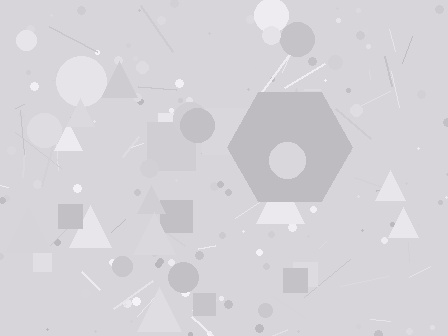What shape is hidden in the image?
A hexagon is hidden in the image.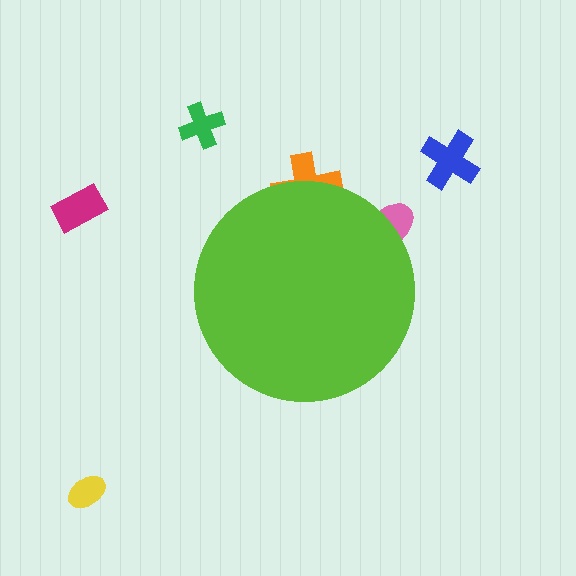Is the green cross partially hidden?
No, the green cross is fully visible.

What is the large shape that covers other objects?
A lime circle.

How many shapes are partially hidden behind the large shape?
2 shapes are partially hidden.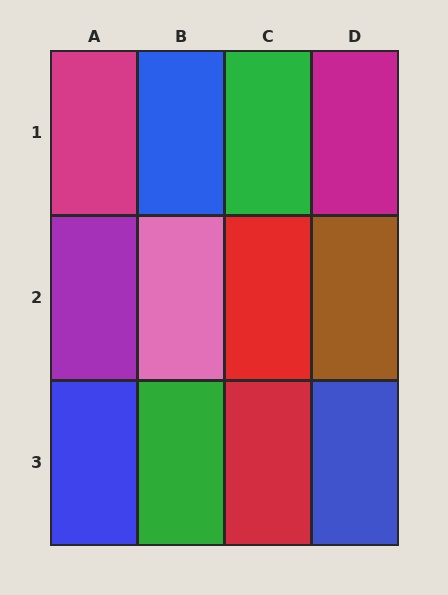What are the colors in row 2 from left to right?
Purple, pink, red, brown.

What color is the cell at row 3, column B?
Green.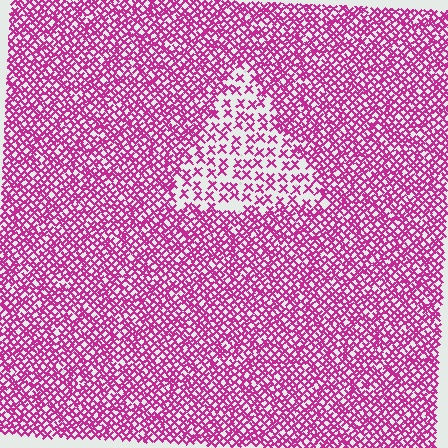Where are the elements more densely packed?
The elements are more densely packed outside the triangle boundary.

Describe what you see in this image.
The image contains small magenta elements arranged at two different densities. A triangle-shaped region is visible where the elements are less densely packed than the surrounding area.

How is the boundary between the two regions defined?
The boundary is defined by a change in element density (approximately 2.3x ratio). All elements are the same color, size, and shape.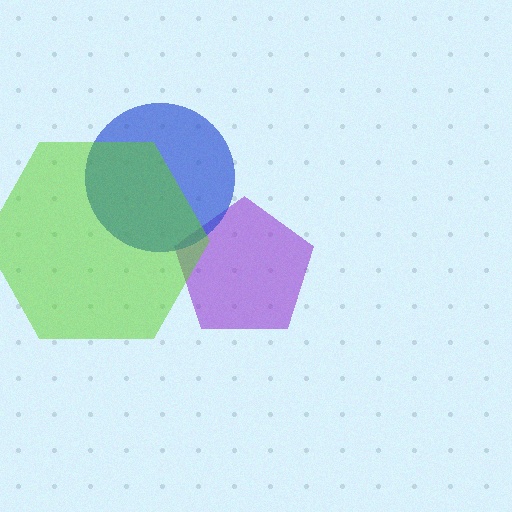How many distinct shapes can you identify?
There are 3 distinct shapes: a purple pentagon, a blue circle, a lime hexagon.